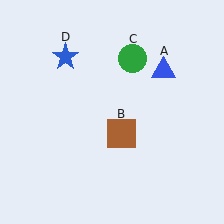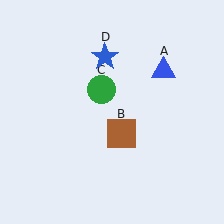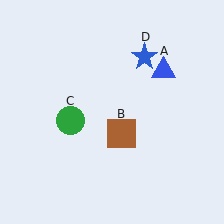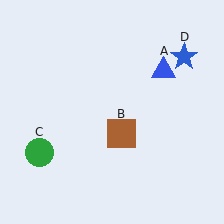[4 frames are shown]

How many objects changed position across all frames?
2 objects changed position: green circle (object C), blue star (object D).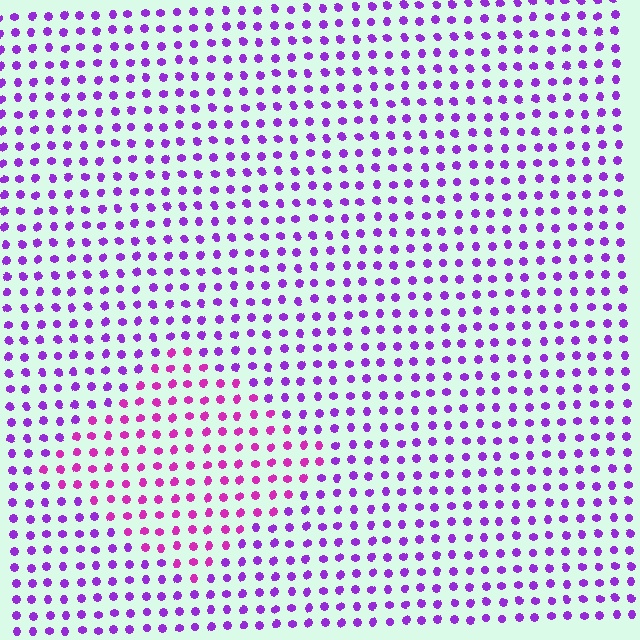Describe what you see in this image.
The image is filled with small purple elements in a uniform arrangement. A diamond-shaped region is visible where the elements are tinted to a slightly different hue, forming a subtle color boundary.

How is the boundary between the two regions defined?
The boundary is defined purely by a slight shift in hue (about 33 degrees). Spacing, size, and orientation are identical on both sides.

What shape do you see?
I see a diamond.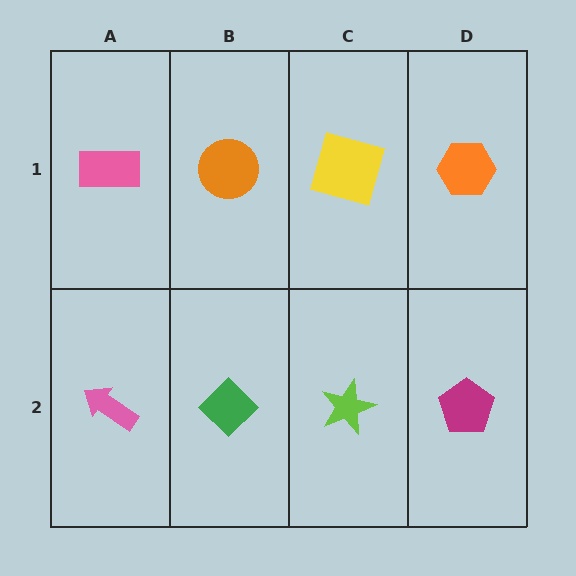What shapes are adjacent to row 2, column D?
An orange hexagon (row 1, column D), a lime star (row 2, column C).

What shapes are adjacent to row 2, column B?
An orange circle (row 1, column B), a pink arrow (row 2, column A), a lime star (row 2, column C).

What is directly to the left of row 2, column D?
A lime star.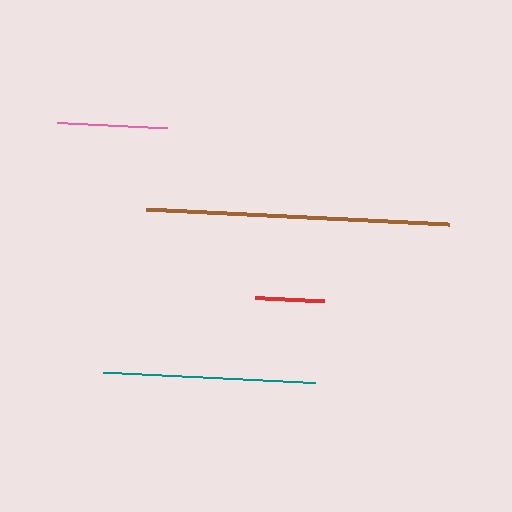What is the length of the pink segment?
The pink segment is approximately 110 pixels long.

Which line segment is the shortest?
The red line is the shortest at approximately 69 pixels.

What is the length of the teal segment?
The teal segment is approximately 211 pixels long.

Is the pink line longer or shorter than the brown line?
The brown line is longer than the pink line.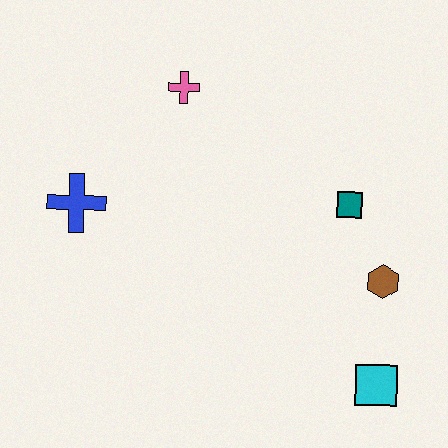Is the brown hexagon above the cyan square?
Yes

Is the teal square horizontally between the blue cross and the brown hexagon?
Yes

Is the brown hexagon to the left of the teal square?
No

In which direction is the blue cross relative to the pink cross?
The blue cross is below the pink cross.